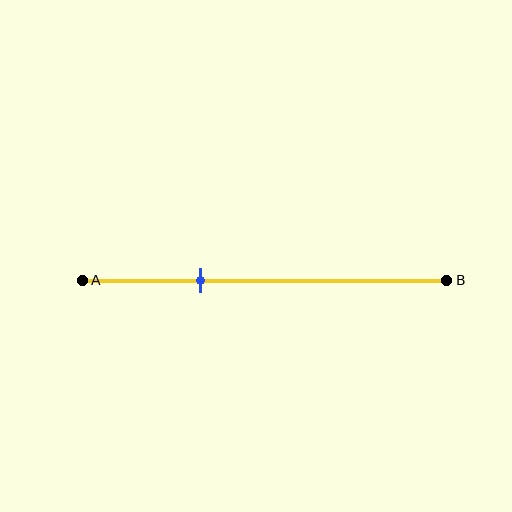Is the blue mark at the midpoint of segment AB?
No, the mark is at about 30% from A, not at the 50% midpoint.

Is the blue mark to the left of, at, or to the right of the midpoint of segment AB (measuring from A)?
The blue mark is to the left of the midpoint of segment AB.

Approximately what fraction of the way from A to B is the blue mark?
The blue mark is approximately 30% of the way from A to B.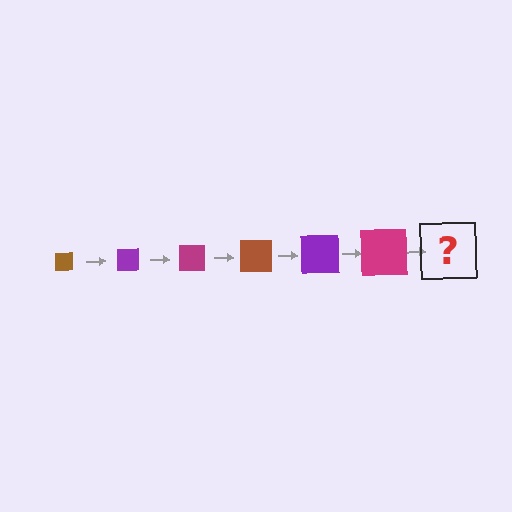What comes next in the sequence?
The next element should be a brown square, larger than the previous one.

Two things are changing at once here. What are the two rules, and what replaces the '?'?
The two rules are that the square grows larger each step and the color cycles through brown, purple, and magenta. The '?' should be a brown square, larger than the previous one.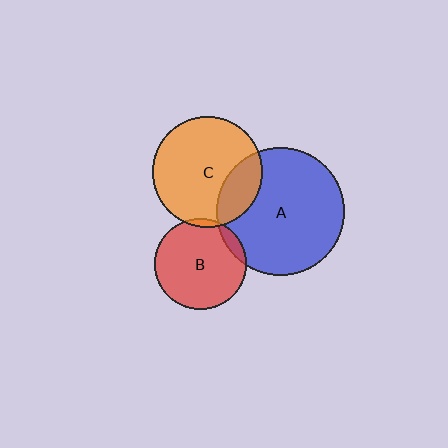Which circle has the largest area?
Circle A (blue).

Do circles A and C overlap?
Yes.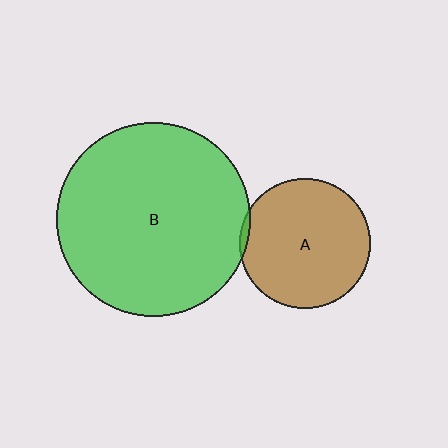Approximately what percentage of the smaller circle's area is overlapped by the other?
Approximately 5%.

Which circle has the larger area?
Circle B (green).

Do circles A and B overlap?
Yes.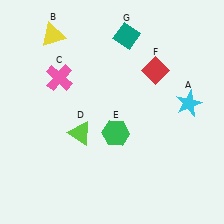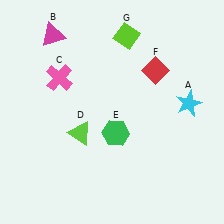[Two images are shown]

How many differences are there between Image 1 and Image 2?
There are 2 differences between the two images.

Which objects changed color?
B changed from yellow to magenta. G changed from teal to lime.